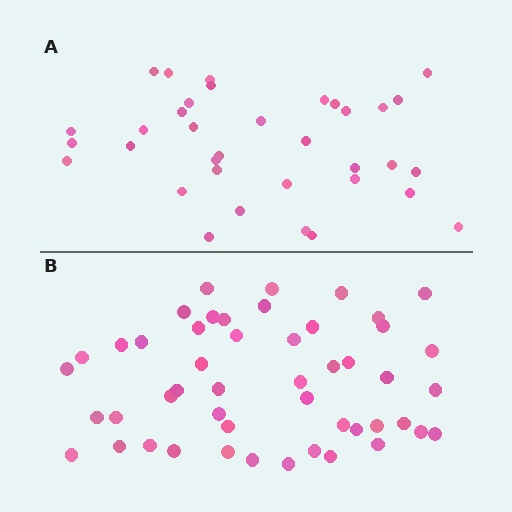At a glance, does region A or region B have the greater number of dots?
Region B (the bottom region) has more dots.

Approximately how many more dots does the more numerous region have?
Region B has approximately 15 more dots than region A.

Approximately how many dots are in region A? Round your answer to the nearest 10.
About 40 dots. (The exact count is 35, which rounds to 40.)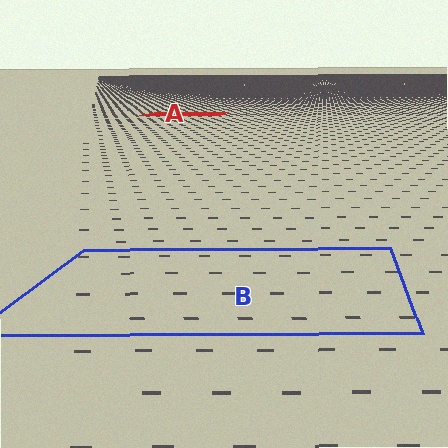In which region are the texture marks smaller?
The texture marks are smaller in region A, because it is farther away.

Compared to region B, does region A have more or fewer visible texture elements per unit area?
Region A has more texture elements per unit area — they are packed more densely because it is farther away.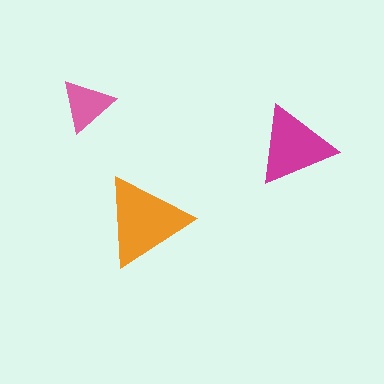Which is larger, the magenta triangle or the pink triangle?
The magenta one.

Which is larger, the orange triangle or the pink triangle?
The orange one.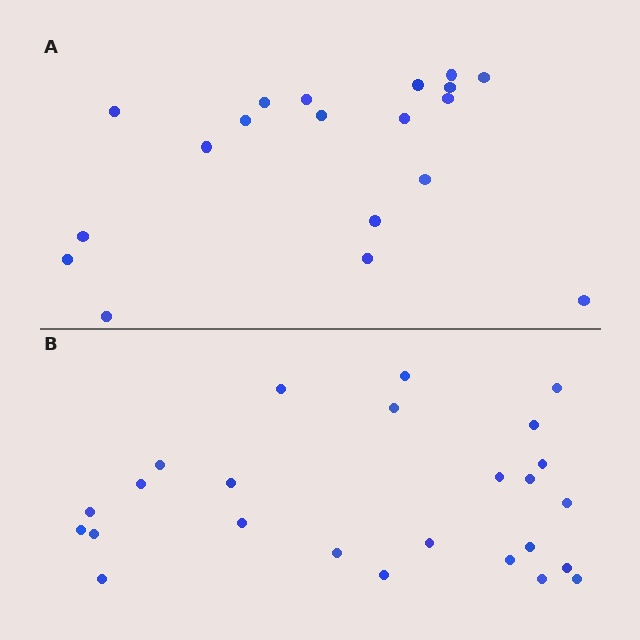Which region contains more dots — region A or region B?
Region B (the bottom region) has more dots.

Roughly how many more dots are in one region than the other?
Region B has about 6 more dots than region A.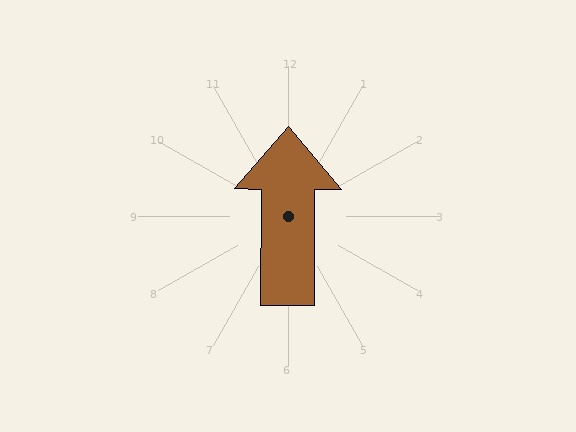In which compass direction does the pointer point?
North.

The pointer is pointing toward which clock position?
Roughly 12 o'clock.